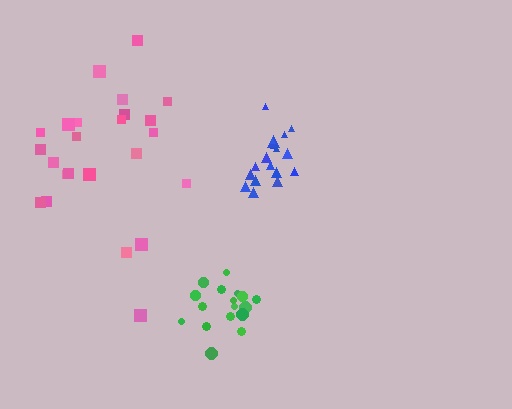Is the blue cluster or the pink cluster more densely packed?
Blue.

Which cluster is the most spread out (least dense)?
Pink.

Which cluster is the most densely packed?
Green.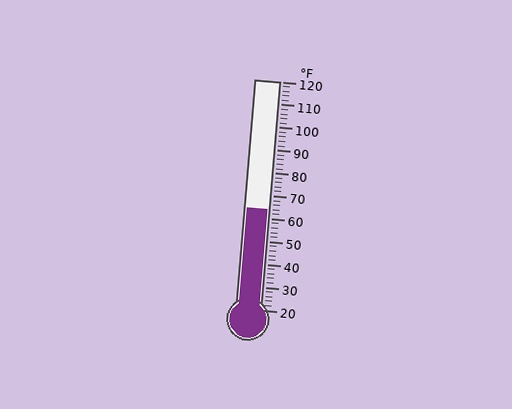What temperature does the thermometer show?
The thermometer shows approximately 64°F.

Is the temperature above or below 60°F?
The temperature is above 60°F.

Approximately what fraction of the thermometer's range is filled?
The thermometer is filled to approximately 45% of its range.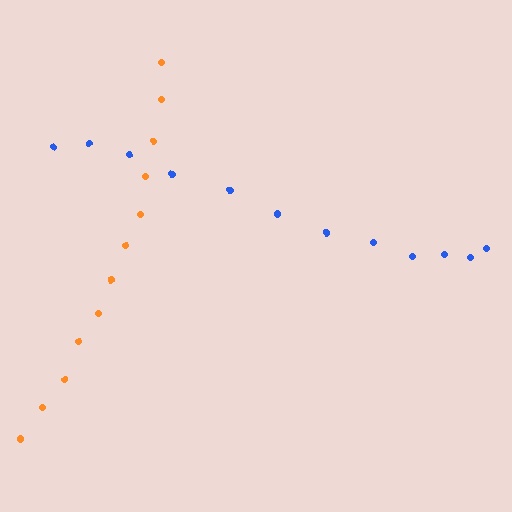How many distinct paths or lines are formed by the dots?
There are 2 distinct paths.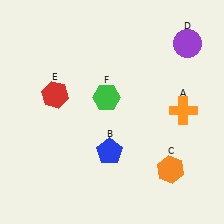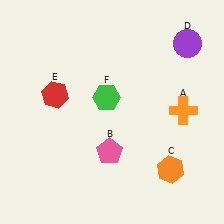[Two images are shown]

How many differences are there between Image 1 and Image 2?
There is 1 difference between the two images.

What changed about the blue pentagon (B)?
In Image 1, B is blue. In Image 2, it changed to pink.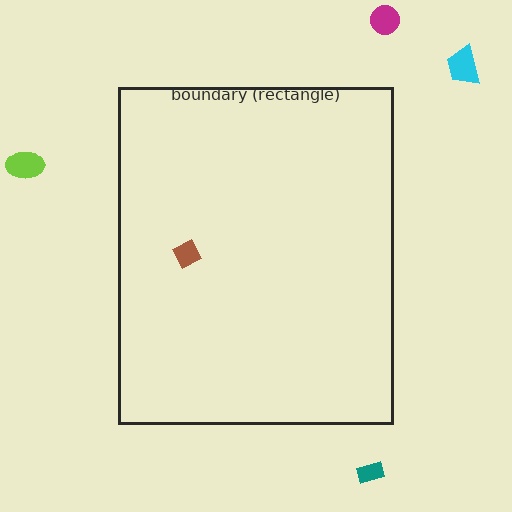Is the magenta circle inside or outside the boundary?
Outside.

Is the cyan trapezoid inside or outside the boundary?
Outside.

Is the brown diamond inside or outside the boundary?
Inside.